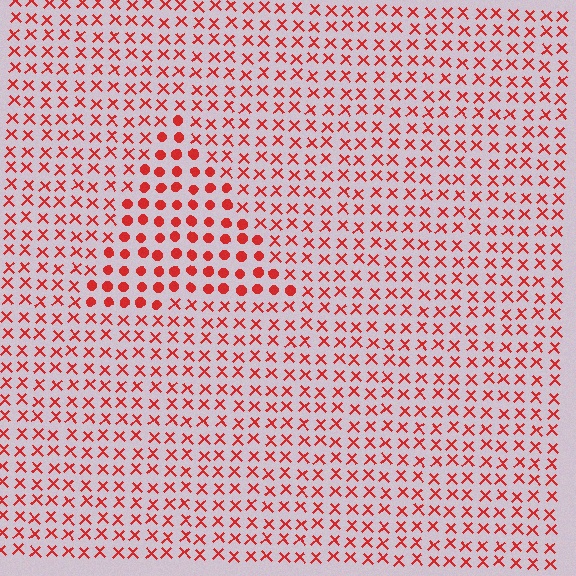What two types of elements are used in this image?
The image uses circles inside the triangle region and X marks outside it.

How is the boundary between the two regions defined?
The boundary is defined by a change in element shape: circles inside vs. X marks outside. All elements share the same color and spacing.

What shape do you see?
I see a triangle.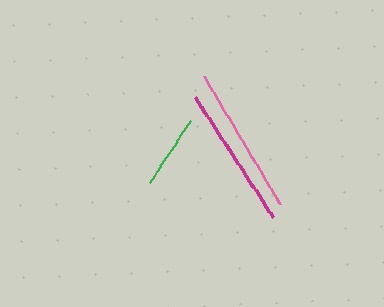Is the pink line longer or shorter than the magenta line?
The pink line is longer than the magenta line.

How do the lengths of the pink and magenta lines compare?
The pink and magenta lines are approximately the same length.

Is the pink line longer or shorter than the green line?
The pink line is longer than the green line.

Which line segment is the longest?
The pink line is the longest at approximately 150 pixels.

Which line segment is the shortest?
The green line is the shortest at approximately 74 pixels.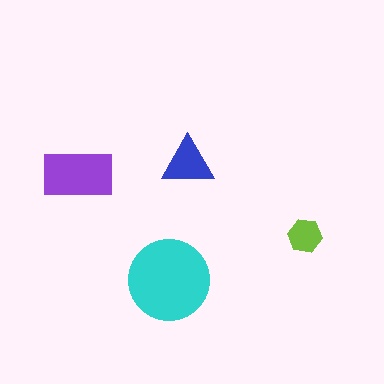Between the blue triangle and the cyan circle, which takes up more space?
The cyan circle.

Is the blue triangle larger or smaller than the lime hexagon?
Larger.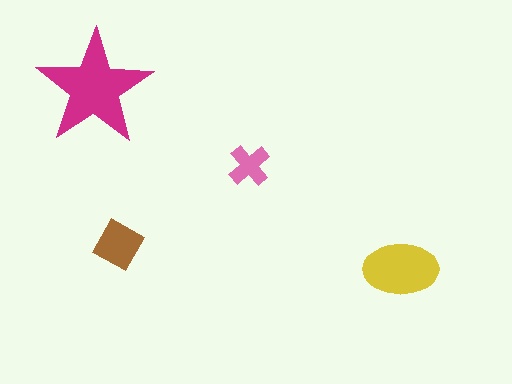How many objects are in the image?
There are 4 objects in the image.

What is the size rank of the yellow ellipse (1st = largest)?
2nd.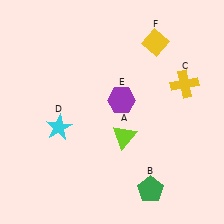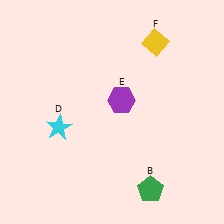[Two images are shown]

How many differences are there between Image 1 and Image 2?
There are 2 differences between the two images.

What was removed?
The yellow cross (C), the lime triangle (A) were removed in Image 2.